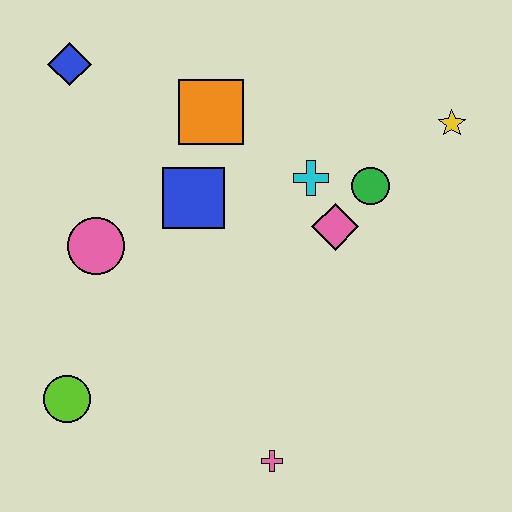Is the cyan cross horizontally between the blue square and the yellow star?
Yes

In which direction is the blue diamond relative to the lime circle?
The blue diamond is above the lime circle.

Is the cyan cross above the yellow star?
No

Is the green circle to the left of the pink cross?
No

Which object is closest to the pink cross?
The lime circle is closest to the pink cross.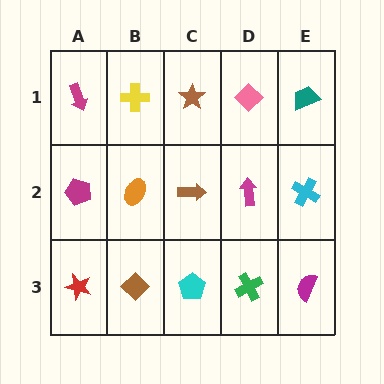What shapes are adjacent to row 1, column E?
A cyan cross (row 2, column E), a pink diamond (row 1, column D).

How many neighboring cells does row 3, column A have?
2.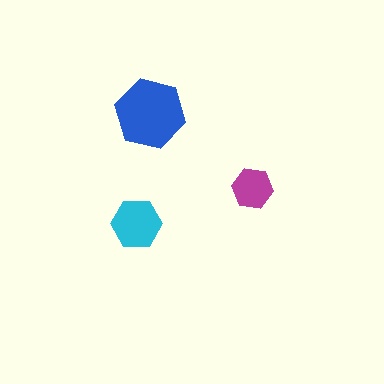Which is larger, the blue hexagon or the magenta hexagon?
The blue one.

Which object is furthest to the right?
The magenta hexagon is rightmost.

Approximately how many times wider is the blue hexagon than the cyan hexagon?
About 1.5 times wider.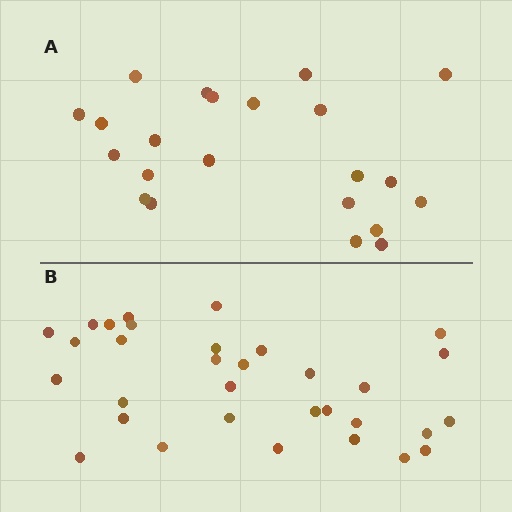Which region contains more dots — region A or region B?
Region B (the bottom region) has more dots.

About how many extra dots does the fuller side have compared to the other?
Region B has roughly 10 or so more dots than region A.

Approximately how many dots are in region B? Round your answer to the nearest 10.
About 30 dots. (The exact count is 32, which rounds to 30.)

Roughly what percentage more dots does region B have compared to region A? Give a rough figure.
About 45% more.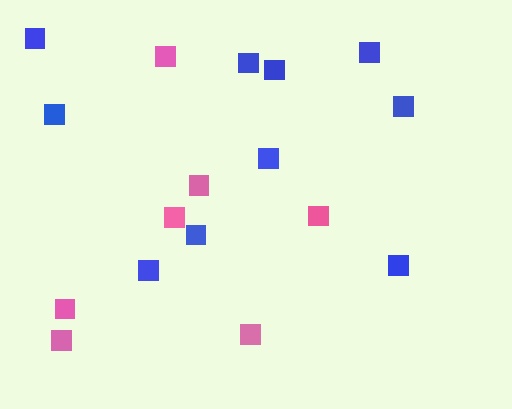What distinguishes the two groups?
There are 2 groups: one group of pink squares (7) and one group of blue squares (10).